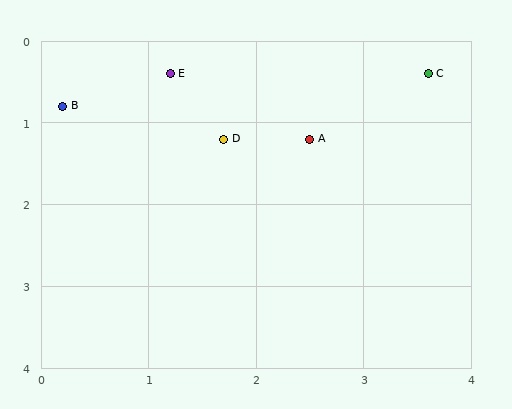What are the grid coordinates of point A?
Point A is at approximately (2.5, 1.2).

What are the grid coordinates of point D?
Point D is at approximately (1.7, 1.2).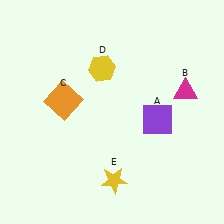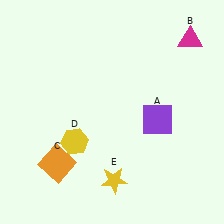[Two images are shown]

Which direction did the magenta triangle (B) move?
The magenta triangle (B) moved up.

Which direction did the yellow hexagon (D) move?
The yellow hexagon (D) moved down.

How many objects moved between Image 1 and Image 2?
3 objects moved between the two images.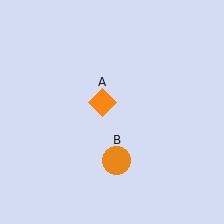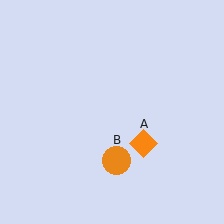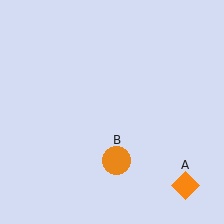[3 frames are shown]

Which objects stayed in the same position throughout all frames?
Orange circle (object B) remained stationary.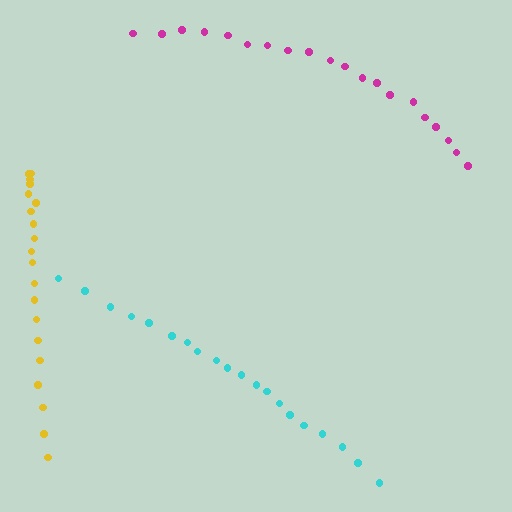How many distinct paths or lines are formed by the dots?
There are 3 distinct paths.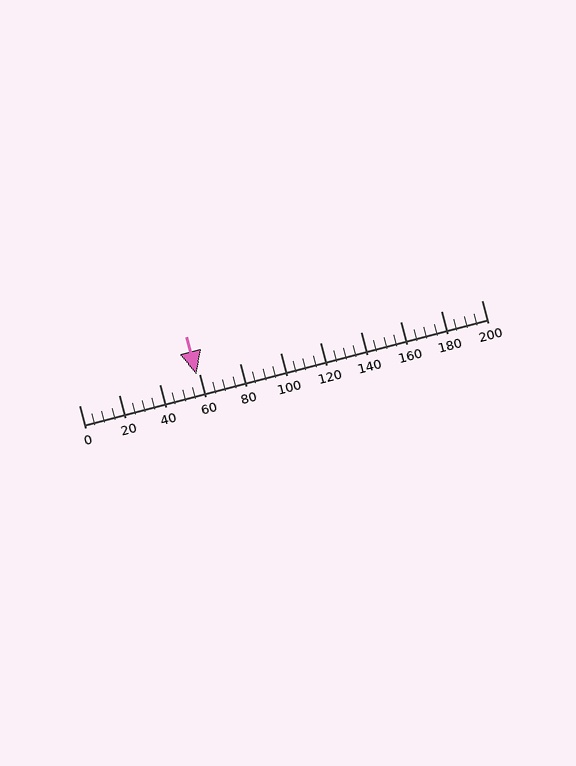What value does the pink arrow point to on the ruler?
The pink arrow points to approximately 58.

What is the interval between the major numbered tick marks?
The major tick marks are spaced 20 units apart.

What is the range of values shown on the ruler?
The ruler shows values from 0 to 200.